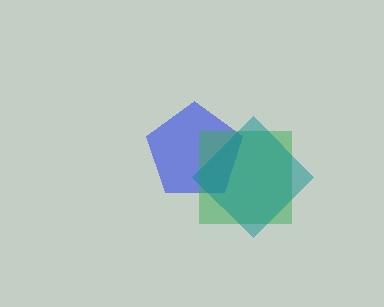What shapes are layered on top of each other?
The layered shapes are: a blue pentagon, a green square, a teal diamond.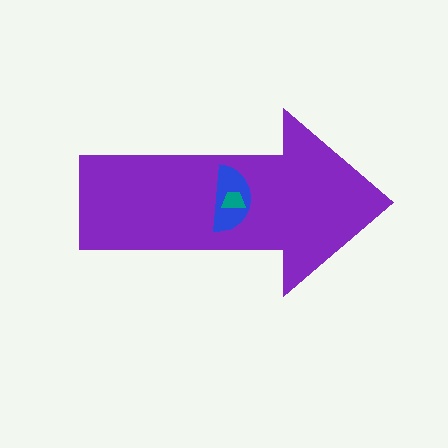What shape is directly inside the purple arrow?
The blue semicircle.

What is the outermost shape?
The purple arrow.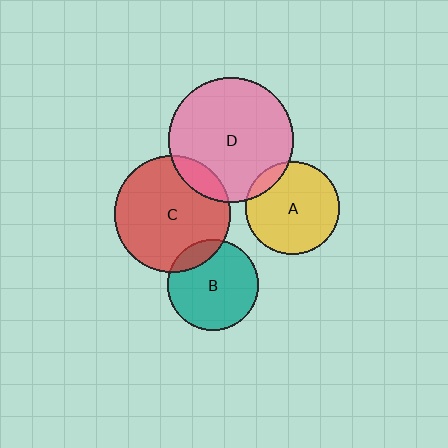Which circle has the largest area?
Circle D (pink).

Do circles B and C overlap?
Yes.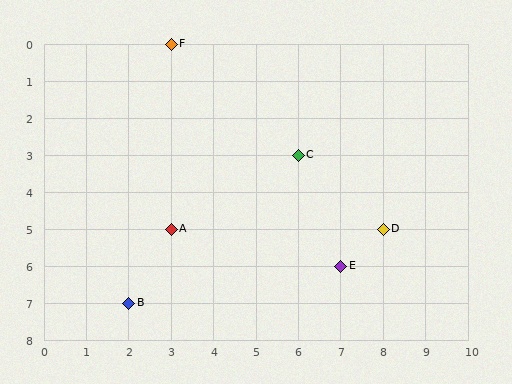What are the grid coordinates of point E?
Point E is at grid coordinates (7, 6).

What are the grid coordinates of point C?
Point C is at grid coordinates (6, 3).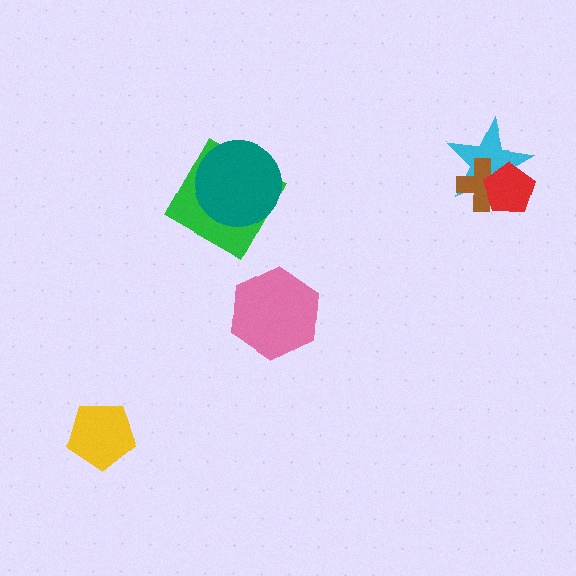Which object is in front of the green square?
The teal circle is in front of the green square.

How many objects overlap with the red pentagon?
2 objects overlap with the red pentagon.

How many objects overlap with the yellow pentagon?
0 objects overlap with the yellow pentagon.